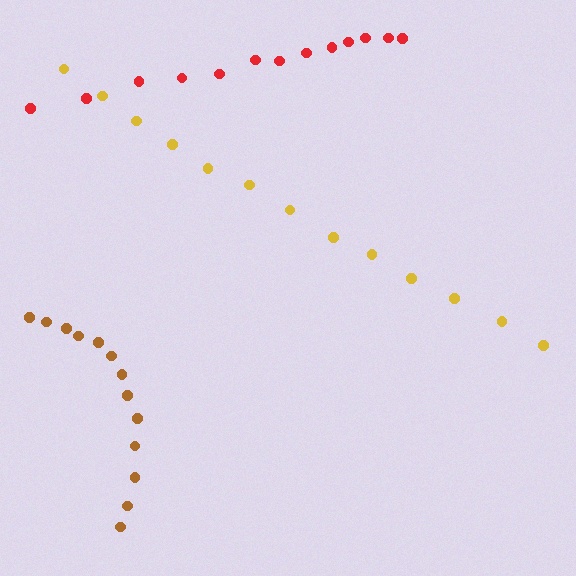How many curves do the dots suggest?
There are 3 distinct paths.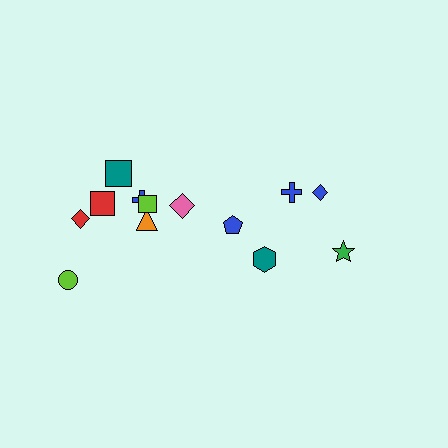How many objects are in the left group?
There are 8 objects.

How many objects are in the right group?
There are 5 objects.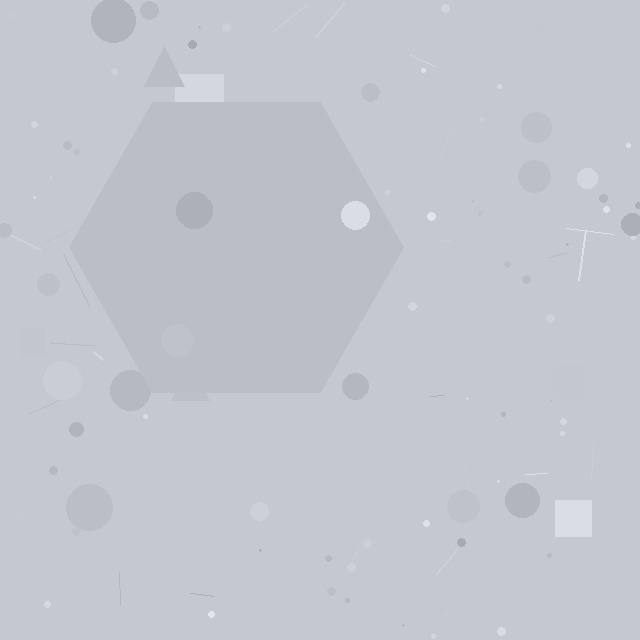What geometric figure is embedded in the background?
A hexagon is embedded in the background.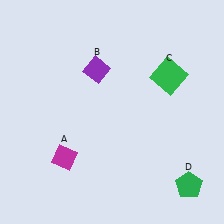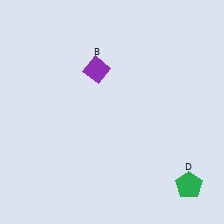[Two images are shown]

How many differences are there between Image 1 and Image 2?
There are 2 differences between the two images.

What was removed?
The magenta diamond (A), the green square (C) were removed in Image 2.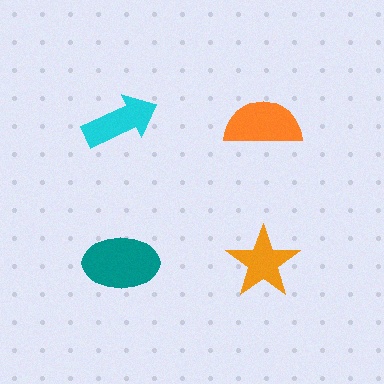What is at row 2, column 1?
A teal ellipse.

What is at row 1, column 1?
A cyan arrow.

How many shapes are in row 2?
2 shapes.